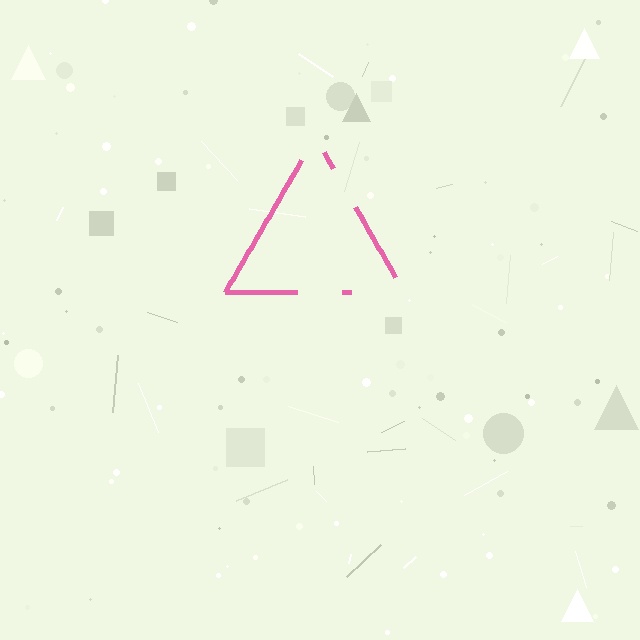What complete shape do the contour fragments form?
The contour fragments form a triangle.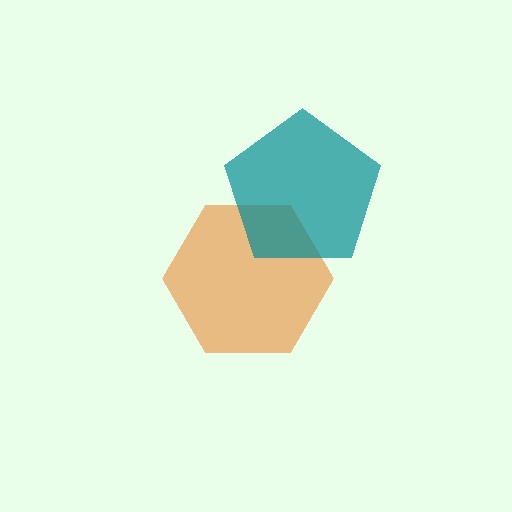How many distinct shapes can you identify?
There are 2 distinct shapes: an orange hexagon, a teal pentagon.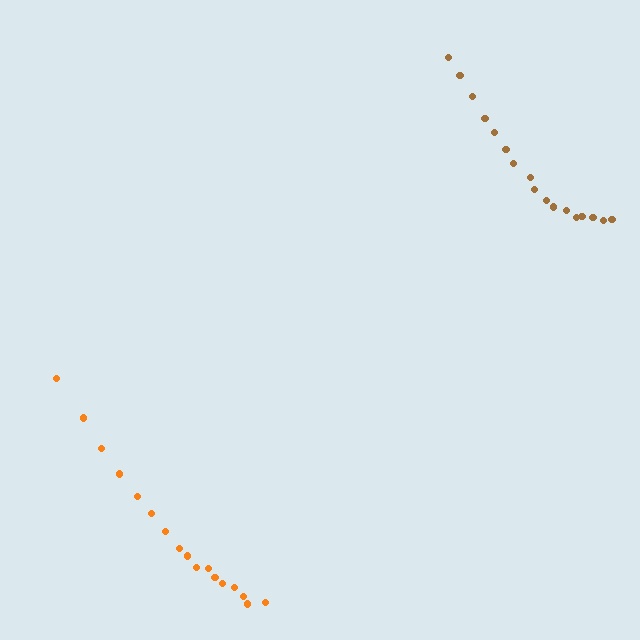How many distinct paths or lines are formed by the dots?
There are 2 distinct paths.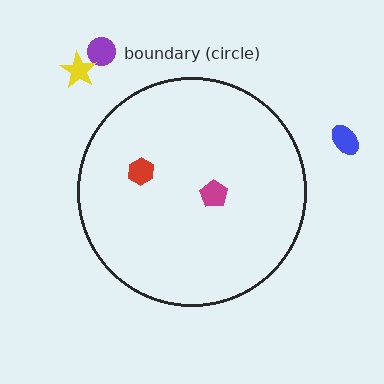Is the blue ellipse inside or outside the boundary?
Outside.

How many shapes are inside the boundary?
2 inside, 3 outside.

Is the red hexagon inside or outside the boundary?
Inside.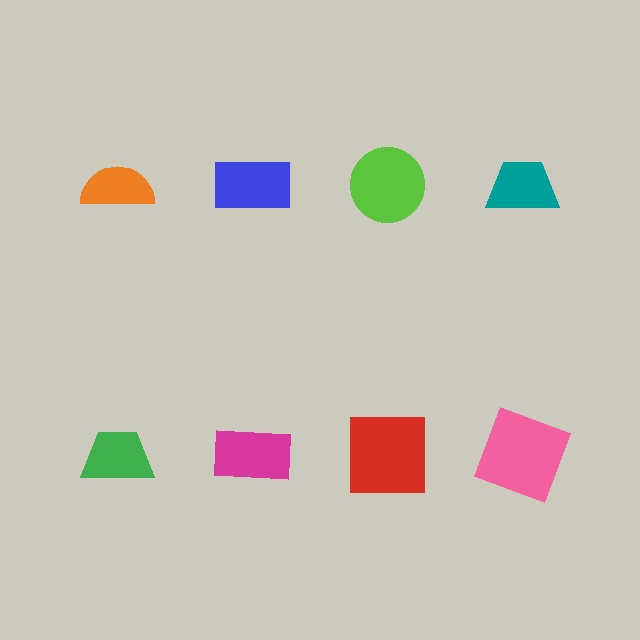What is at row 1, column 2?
A blue rectangle.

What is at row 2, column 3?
A red square.